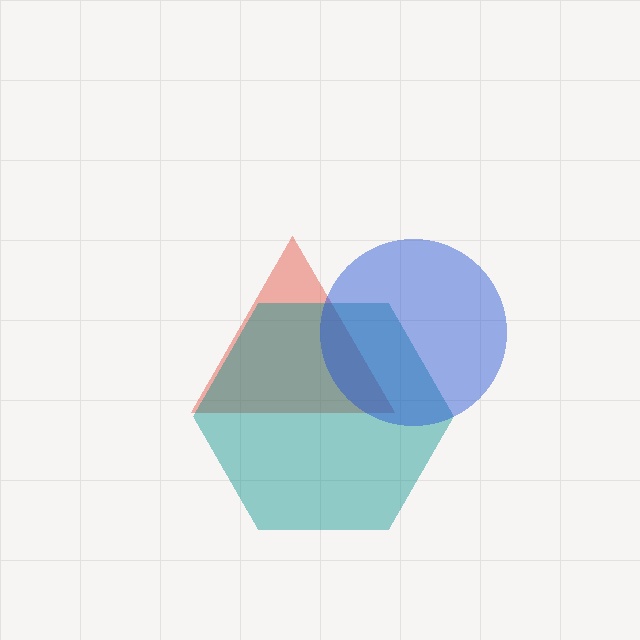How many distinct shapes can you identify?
There are 3 distinct shapes: a red triangle, a teal hexagon, a blue circle.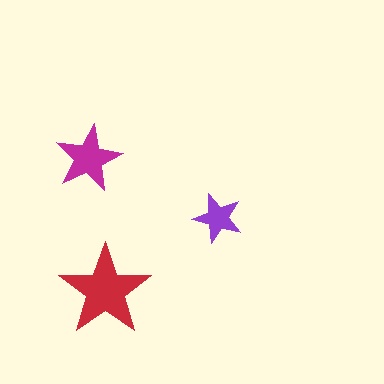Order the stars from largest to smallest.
the red one, the magenta one, the purple one.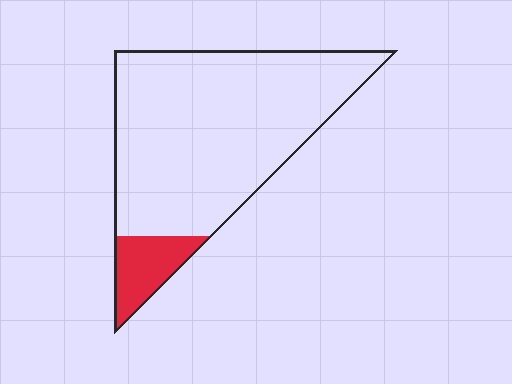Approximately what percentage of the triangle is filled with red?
Approximately 10%.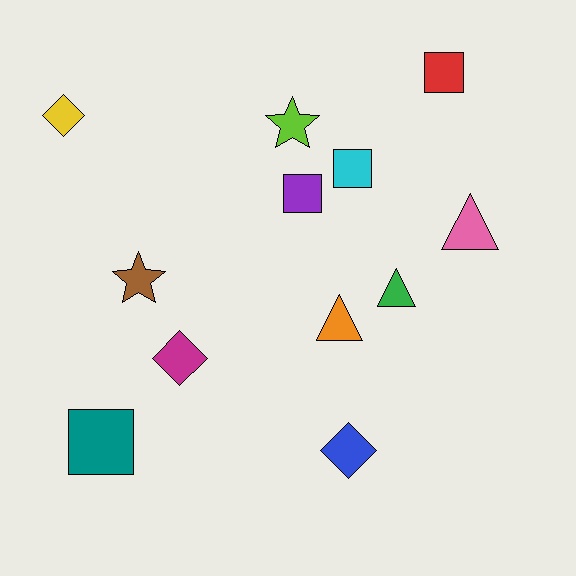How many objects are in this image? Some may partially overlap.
There are 12 objects.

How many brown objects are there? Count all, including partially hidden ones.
There is 1 brown object.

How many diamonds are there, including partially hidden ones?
There are 3 diamonds.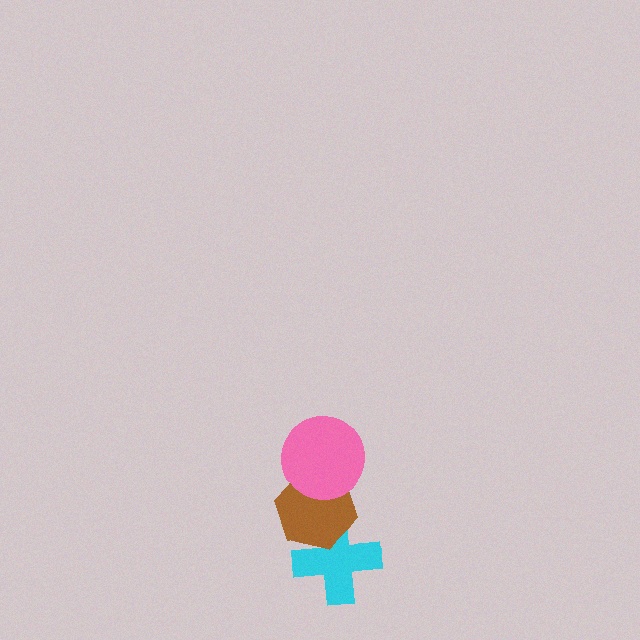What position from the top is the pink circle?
The pink circle is 1st from the top.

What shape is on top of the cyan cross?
The brown hexagon is on top of the cyan cross.